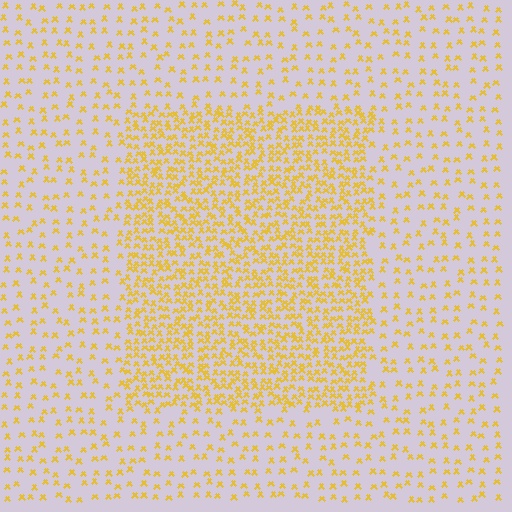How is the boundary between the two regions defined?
The boundary is defined by a change in element density (approximately 2.6x ratio). All elements are the same color, size, and shape.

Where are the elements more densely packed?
The elements are more densely packed inside the rectangle boundary.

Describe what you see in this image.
The image contains small yellow elements arranged at two different densities. A rectangle-shaped region is visible where the elements are more densely packed than the surrounding area.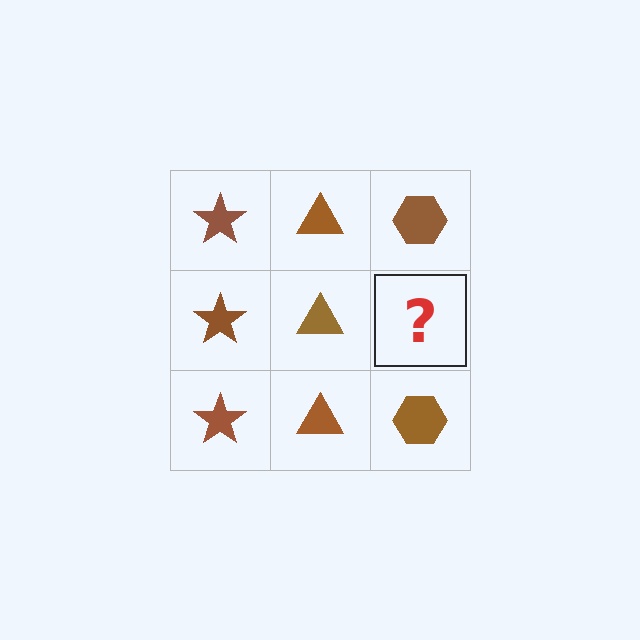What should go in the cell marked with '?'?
The missing cell should contain a brown hexagon.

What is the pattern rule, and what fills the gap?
The rule is that each column has a consistent shape. The gap should be filled with a brown hexagon.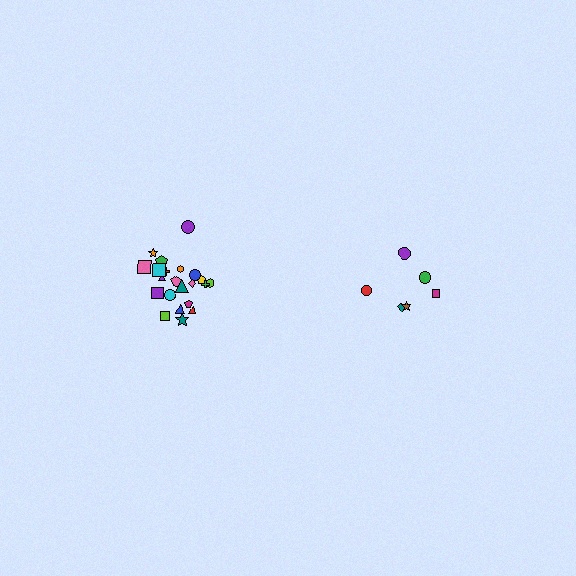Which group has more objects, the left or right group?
The left group.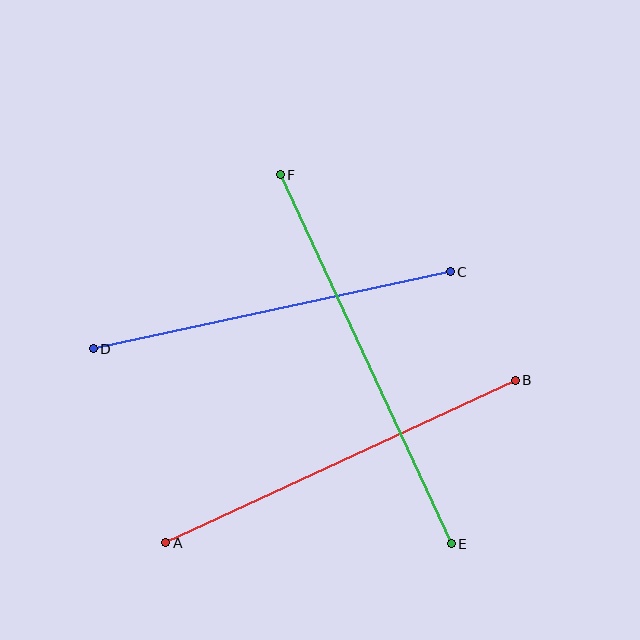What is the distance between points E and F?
The distance is approximately 407 pixels.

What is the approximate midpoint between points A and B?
The midpoint is at approximately (341, 462) pixels.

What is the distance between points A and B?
The distance is approximately 386 pixels.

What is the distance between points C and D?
The distance is approximately 365 pixels.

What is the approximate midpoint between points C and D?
The midpoint is at approximately (272, 310) pixels.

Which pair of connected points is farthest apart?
Points E and F are farthest apart.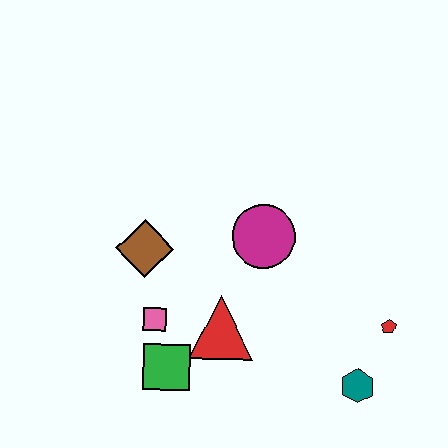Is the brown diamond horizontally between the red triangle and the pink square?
No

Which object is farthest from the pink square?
The red pentagon is farthest from the pink square.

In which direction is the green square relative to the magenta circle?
The green square is below the magenta circle.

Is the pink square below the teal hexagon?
No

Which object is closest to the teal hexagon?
The red pentagon is closest to the teal hexagon.